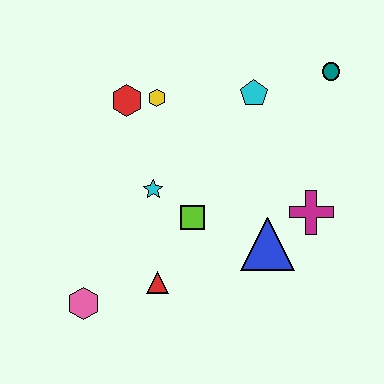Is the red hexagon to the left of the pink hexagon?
No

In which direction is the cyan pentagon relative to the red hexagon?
The cyan pentagon is to the right of the red hexagon.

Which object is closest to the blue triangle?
The magenta cross is closest to the blue triangle.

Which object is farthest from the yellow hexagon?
The pink hexagon is farthest from the yellow hexagon.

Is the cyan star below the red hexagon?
Yes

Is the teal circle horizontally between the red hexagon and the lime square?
No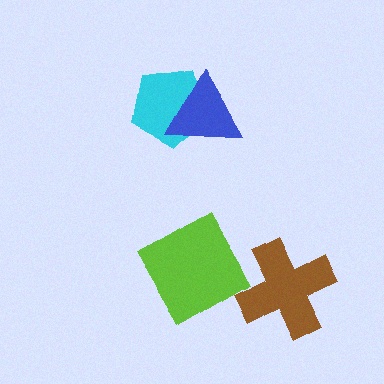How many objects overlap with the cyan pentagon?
1 object overlaps with the cyan pentagon.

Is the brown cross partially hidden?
No, no other shape covers it.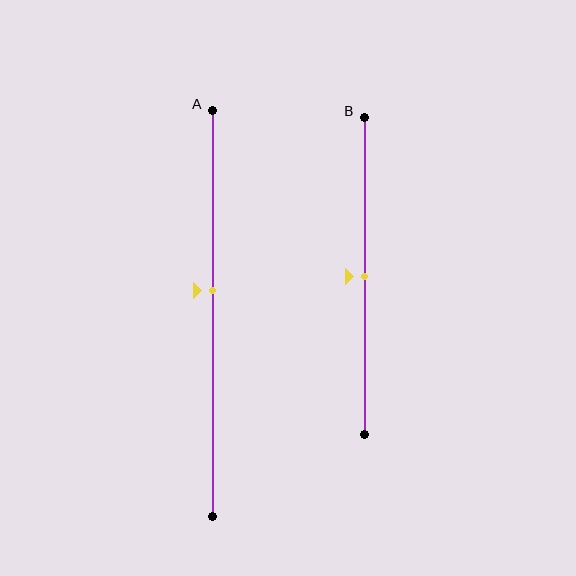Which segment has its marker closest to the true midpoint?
Segment B has its marker closest to the true midpoint.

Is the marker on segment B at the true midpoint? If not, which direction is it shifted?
Yes, the marker on segment B is at the true midpoint.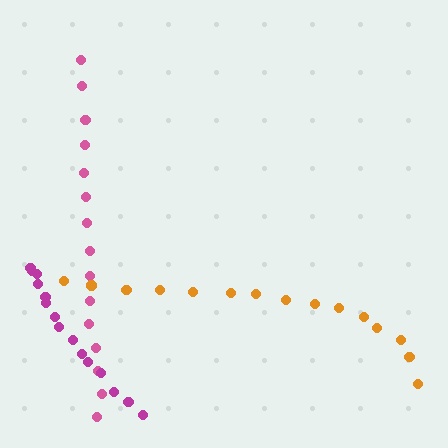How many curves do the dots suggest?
There are 3 distinct paths.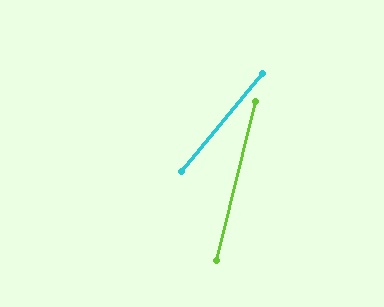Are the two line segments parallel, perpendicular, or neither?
Neither parallel nor perpendicular — they differ by about 25°.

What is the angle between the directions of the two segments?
Approximately 25 degrees.